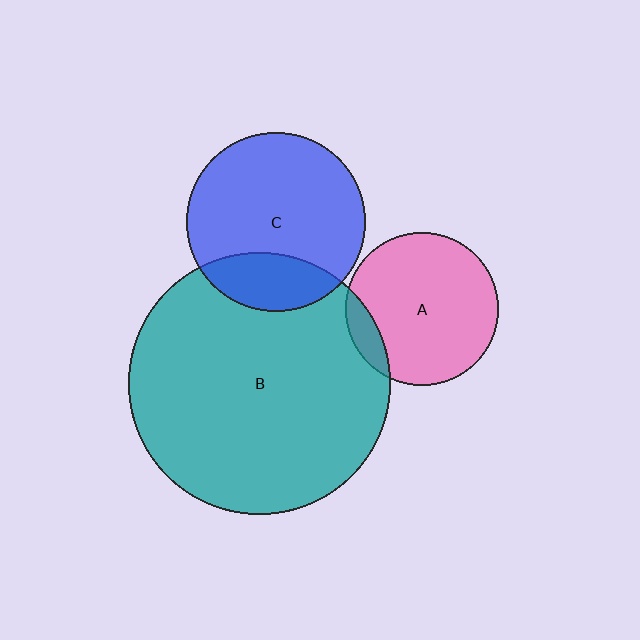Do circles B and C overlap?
Yes.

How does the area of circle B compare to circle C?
Approximately 2.1 times.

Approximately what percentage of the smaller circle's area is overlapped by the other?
Approximately 25%.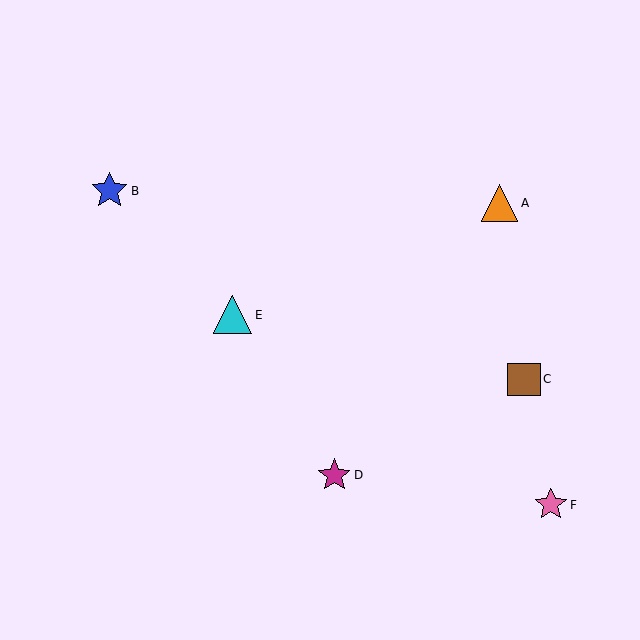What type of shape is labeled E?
Shape E is a cyan triangle.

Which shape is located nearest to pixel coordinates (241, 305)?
The cyan triangle (labeled E) at (233, 315) is nearest to that location.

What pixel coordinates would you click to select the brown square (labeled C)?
Click at (524, 379) to select the brown square C.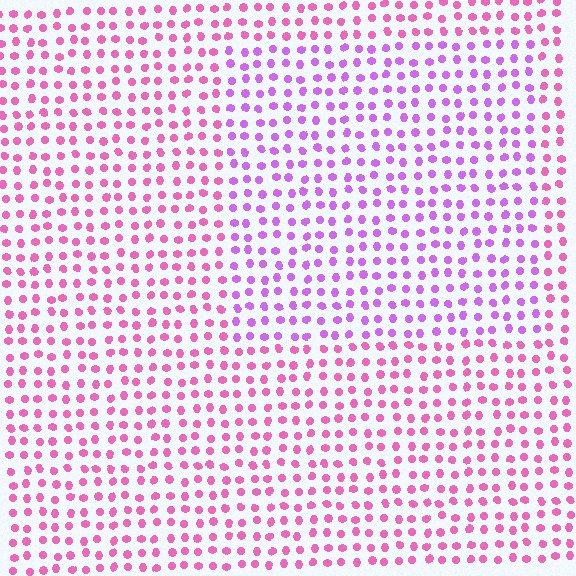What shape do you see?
I see a rectangle.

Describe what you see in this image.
The image is filled with small pink elements in a uniform arrangement. A rectangle-shaped region is visible where the elements are tinted to a slightly different hue, forming a subtle color boundary.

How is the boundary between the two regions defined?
The boundary is defined purely by a slight shift in hue (about 36 degrees). Spacing, size, and orientation are identical on both sides.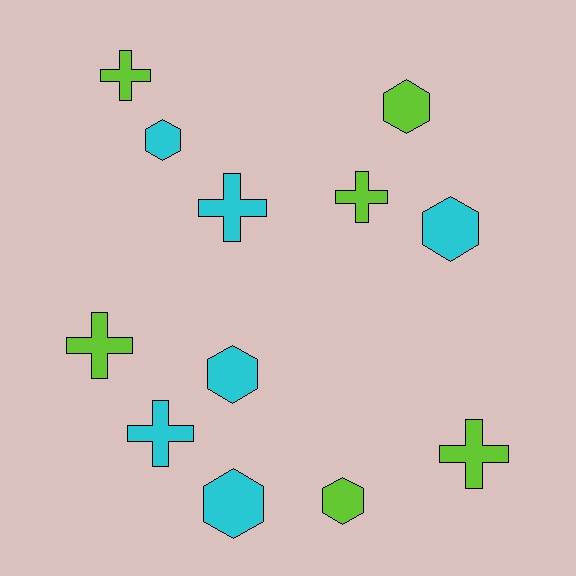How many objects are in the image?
There are 12 objects.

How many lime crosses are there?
There are 4 lime crosses.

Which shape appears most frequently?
Hexagon, with 6 objects.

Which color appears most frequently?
Lime, with 6 objects.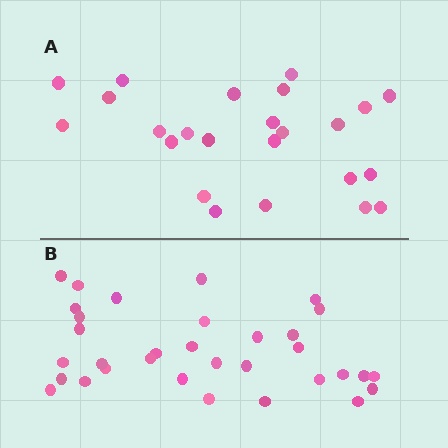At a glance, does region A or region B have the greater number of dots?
Region B (the bottom region) has more dots.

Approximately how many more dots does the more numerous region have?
Region B has roughly 8 or so more dots than region A.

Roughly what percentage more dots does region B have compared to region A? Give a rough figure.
About 40% more.